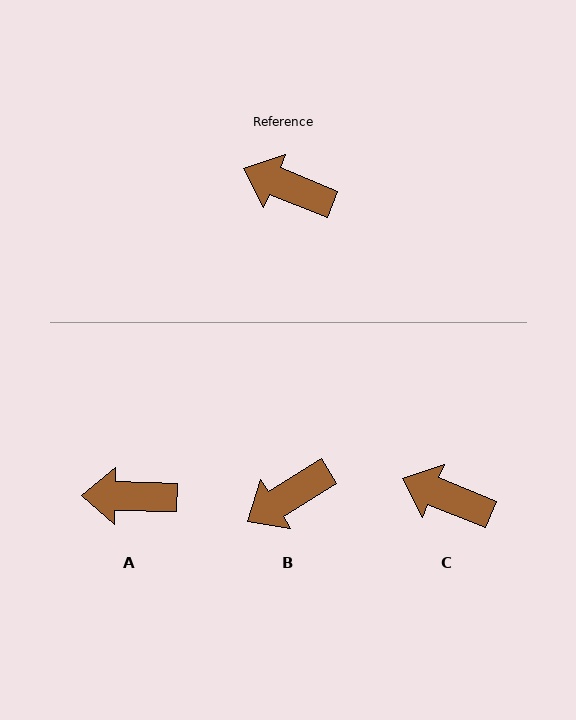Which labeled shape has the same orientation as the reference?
C.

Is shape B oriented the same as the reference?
No, it is off by about 54 degrees.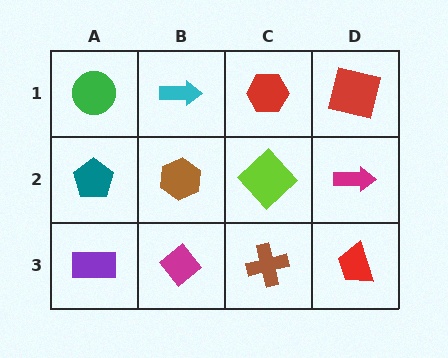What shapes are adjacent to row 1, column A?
A teal pentagon (row 2, column A), a cyan arrow (row 1, column B).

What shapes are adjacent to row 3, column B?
A brown hexagon (row 2, column B), a purple rectangle (row 3, column A), a brown cross (row 3, column C).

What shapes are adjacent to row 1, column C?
A lime diamond (row 2, column C), a cyan arrow (row 1, column B), a red square (row 1, column D).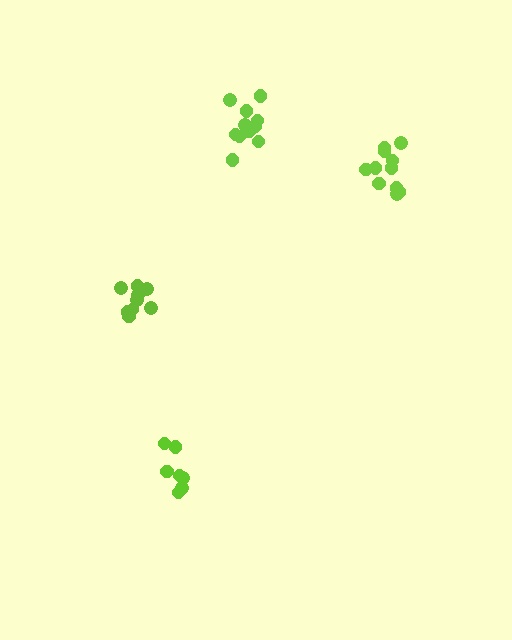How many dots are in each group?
Group 1: 11 dots, Group 2: 7 dots, Group 3: 9 dots, Group 4: 11 dots (38 total).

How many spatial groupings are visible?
There are 4 spatial groupings.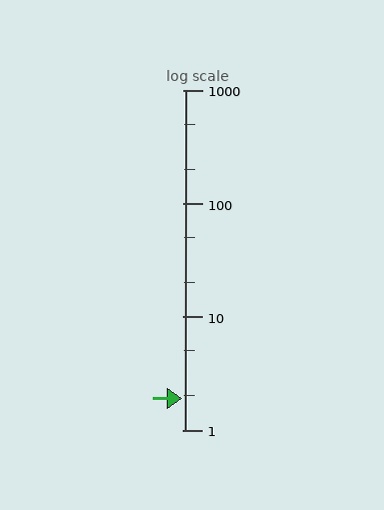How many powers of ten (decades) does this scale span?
The scale spans 3 decades, from 1 to 1000.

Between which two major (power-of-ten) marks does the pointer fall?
The pointer is between 1 and 10.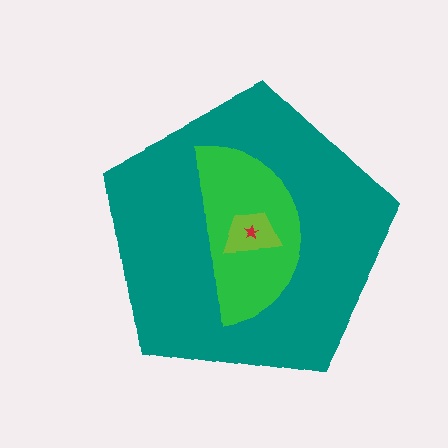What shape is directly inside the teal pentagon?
The green semicircle.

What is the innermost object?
The red star.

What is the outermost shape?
The teal pentagon.